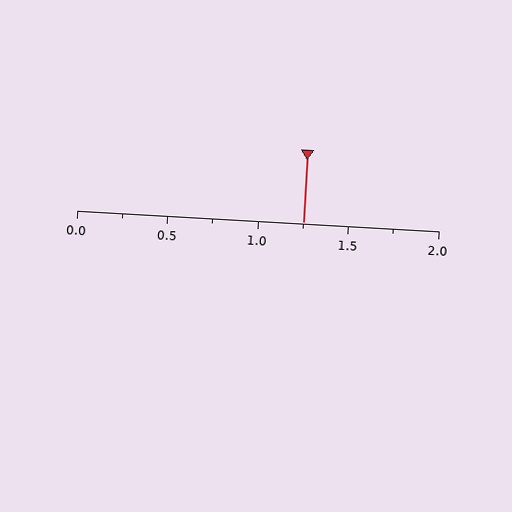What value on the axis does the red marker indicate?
The marker indicates approximately 1.25.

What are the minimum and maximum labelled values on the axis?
The axis runs from 0.0 to 2.0.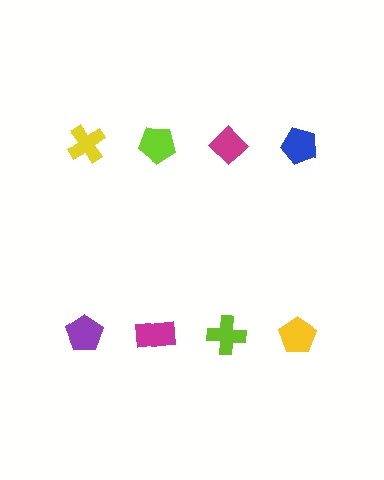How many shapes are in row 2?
4 shapes.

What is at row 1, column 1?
A yellow cross.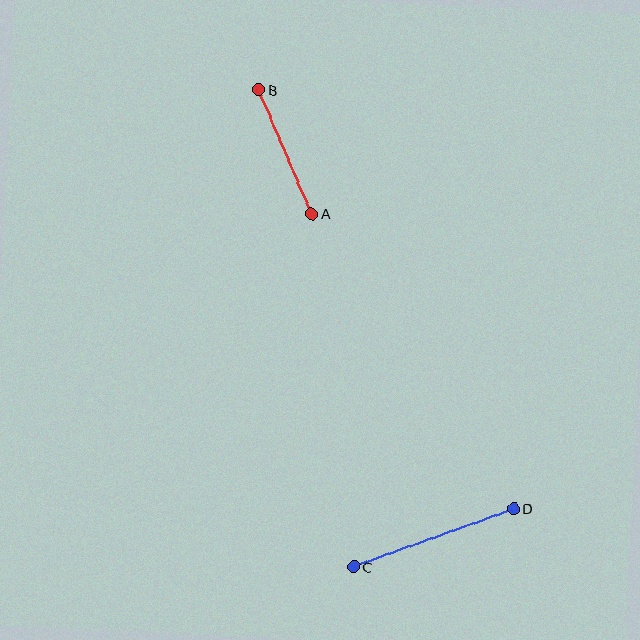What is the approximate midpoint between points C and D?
The midpoint is at approximately (434, 537) pixels.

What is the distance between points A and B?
The distance is approximately 135 pixels.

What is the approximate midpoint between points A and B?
The midpoint is at approximately (285, 152) pixels.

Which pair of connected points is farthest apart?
Points C and D are farthest apart.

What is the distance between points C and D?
The distance is approximately 170 pixels.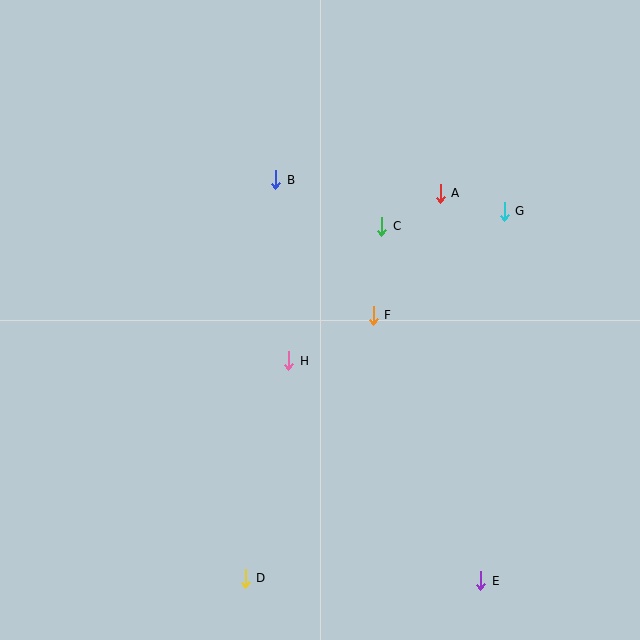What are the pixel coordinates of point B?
Point B is at (276, 180).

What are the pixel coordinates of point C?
Point C is at (382, 226).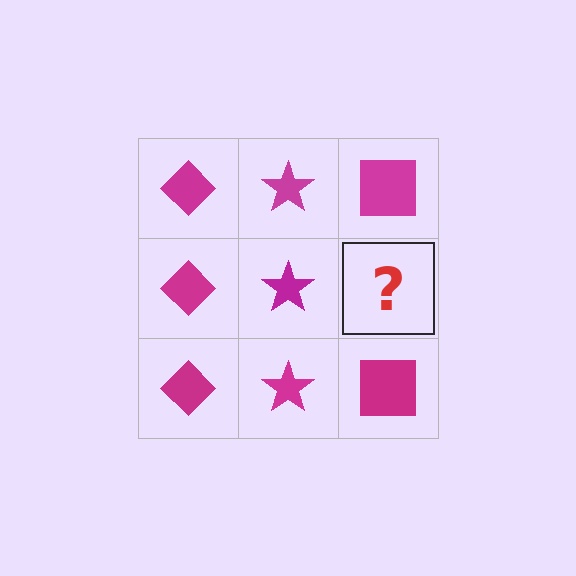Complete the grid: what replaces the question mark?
The question mark should be replaced with a magenta square.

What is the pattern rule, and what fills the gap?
The rule is that each column has a consistent shape. The gap should be filled with a magenta square.